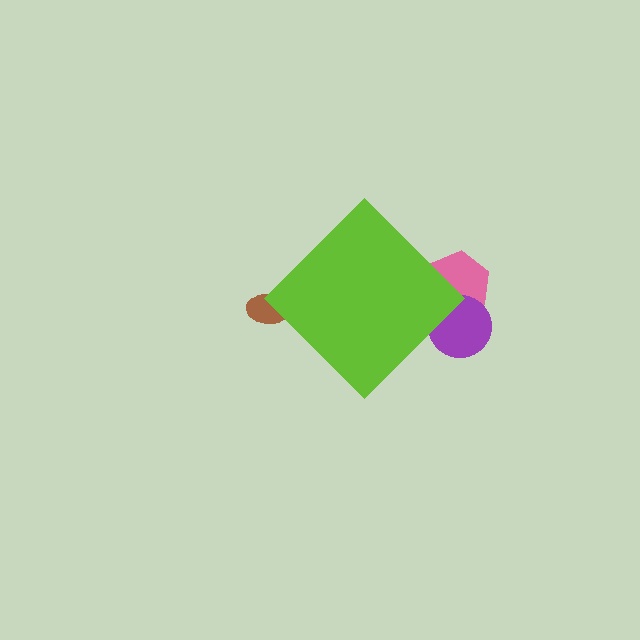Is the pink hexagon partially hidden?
Yes, the pink hexagon is partially hidden behind the lime diamond.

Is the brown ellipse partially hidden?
Yes, the brown ellipse is partially hidden behind the lime diamond.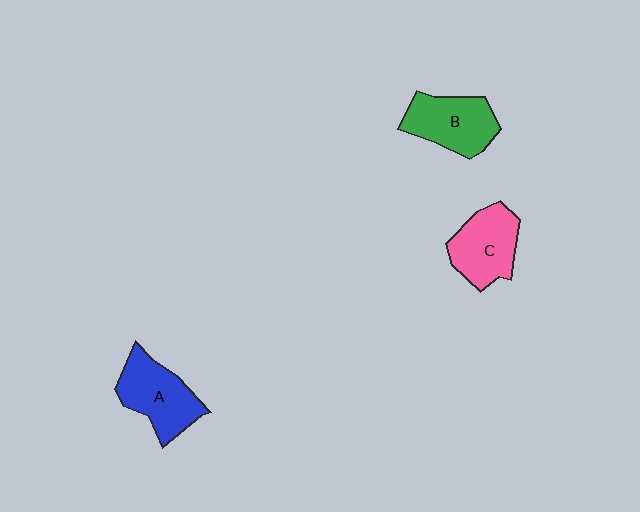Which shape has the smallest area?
Shape C (pink).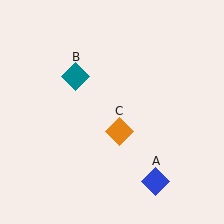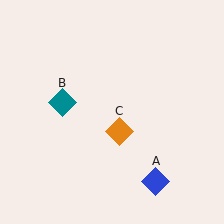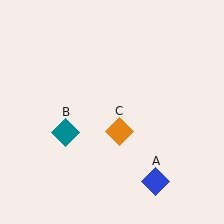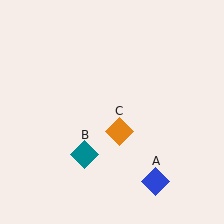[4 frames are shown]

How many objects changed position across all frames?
1 object changed position: teal diamond (object B).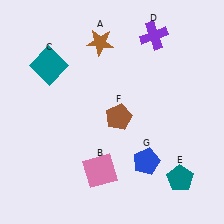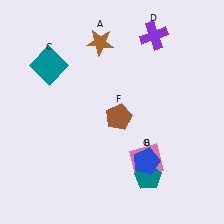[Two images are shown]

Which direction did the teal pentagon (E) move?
The teal pentagon (E) moved left.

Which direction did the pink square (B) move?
The pink square (B) moved right.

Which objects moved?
The objects that moved are: the pink square (B), the teal pentagon (E).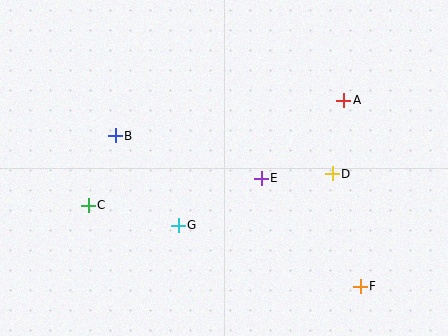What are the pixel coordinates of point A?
Point A is at (344, 100).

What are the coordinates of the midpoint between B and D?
The midpoint between B and D is at (224, 155).